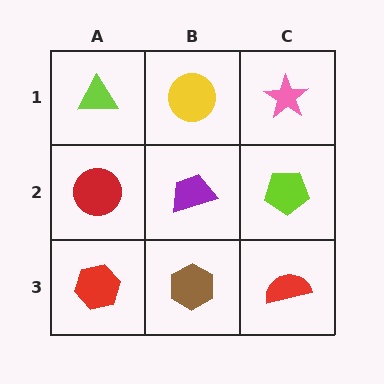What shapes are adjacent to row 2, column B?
A yellow circle (row 1, column B), a brown hexagon (row 3, column B), a red circle (row 2, column A), a lime pentagon (row 2, column C).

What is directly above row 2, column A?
A lime triangle.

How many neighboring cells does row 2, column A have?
3.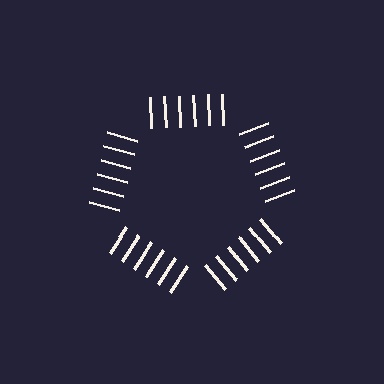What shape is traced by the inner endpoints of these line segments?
An illusory pentagon — the line segments terminate on its edges but no continuous stroke is drawn.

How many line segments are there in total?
30 — 6 along each of the 5 edges.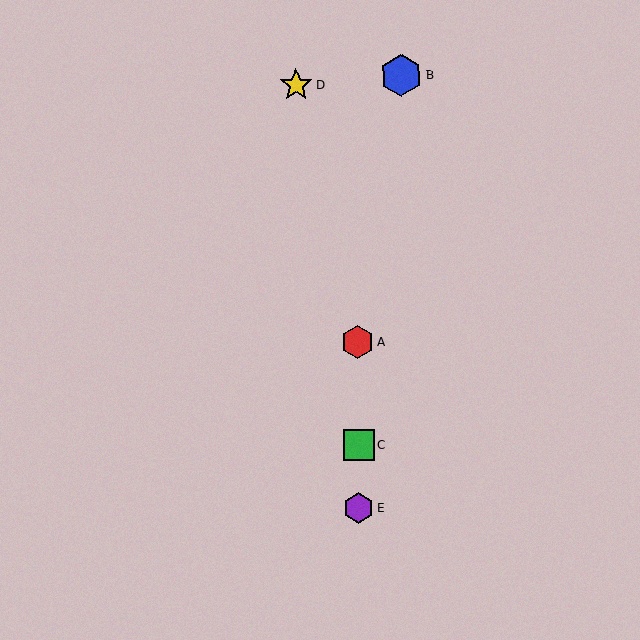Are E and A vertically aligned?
Yes, both are at x≈359.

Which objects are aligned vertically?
Objects A, C, E are aligned vertically.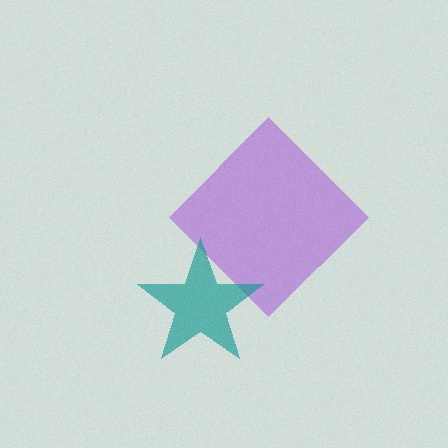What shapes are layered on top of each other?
The layered shapes are: a purple diamond, a teal star.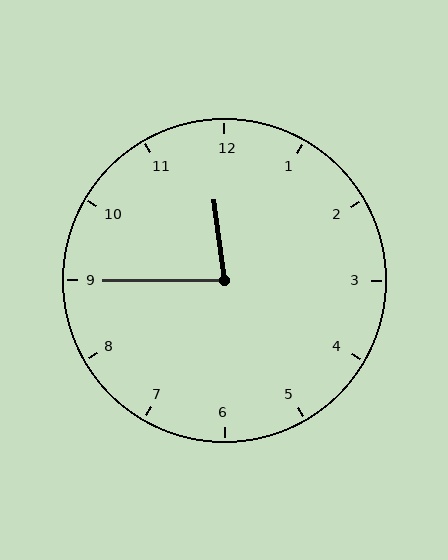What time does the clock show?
11:45.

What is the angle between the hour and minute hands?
Approximately 82 degrees.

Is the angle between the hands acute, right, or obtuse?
It is acute.